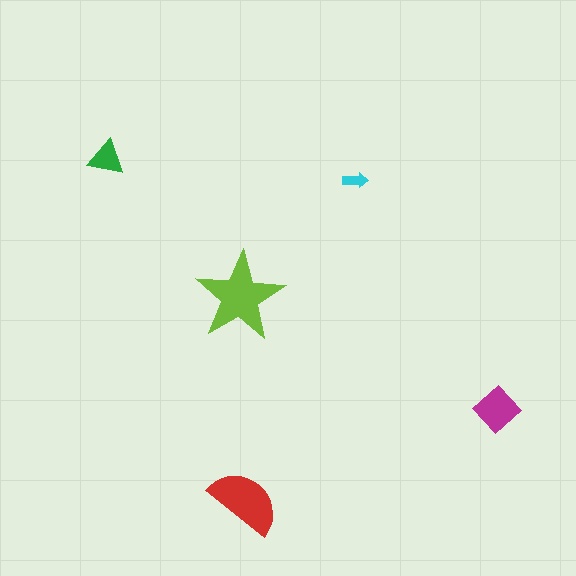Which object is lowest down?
The red semicircle is bottommost.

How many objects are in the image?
There are 5 objects in the image.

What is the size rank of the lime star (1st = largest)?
1st.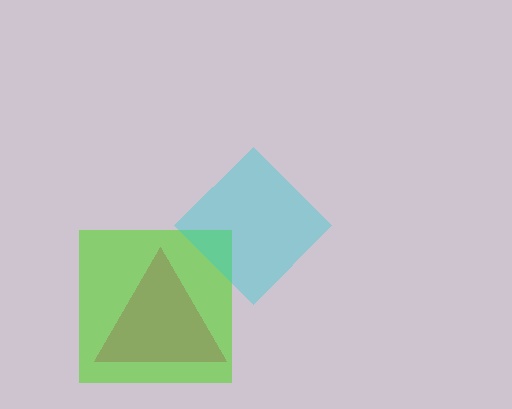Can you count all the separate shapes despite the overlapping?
Yes, there are 3 separate shapes.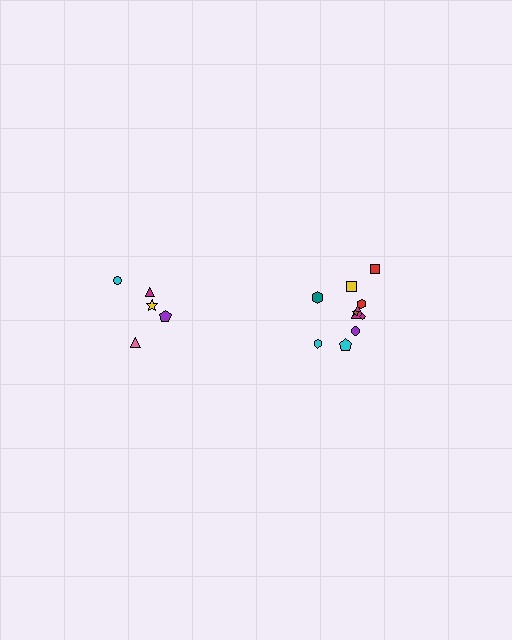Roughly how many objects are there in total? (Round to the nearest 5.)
Roughly 15 objects in total.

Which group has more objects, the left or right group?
The right group.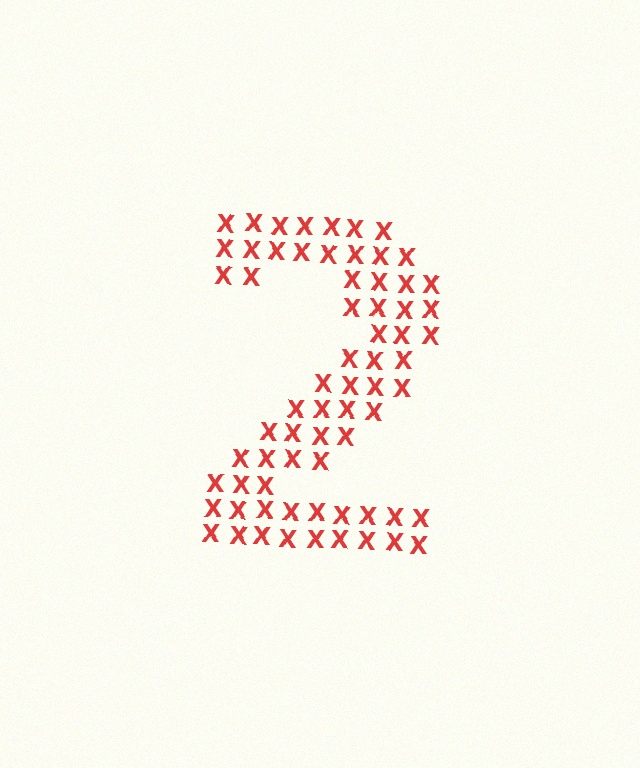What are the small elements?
The small elements are letter X's.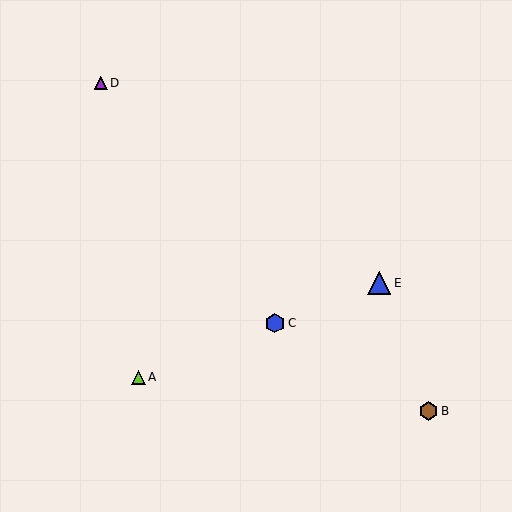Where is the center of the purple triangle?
The center of the purple triangle is at (101, 83).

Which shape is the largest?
The blue triangle (labeled E) is the largest.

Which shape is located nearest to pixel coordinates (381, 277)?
The blue triangle (labeled E) at (379, 283) is nearest to that location.